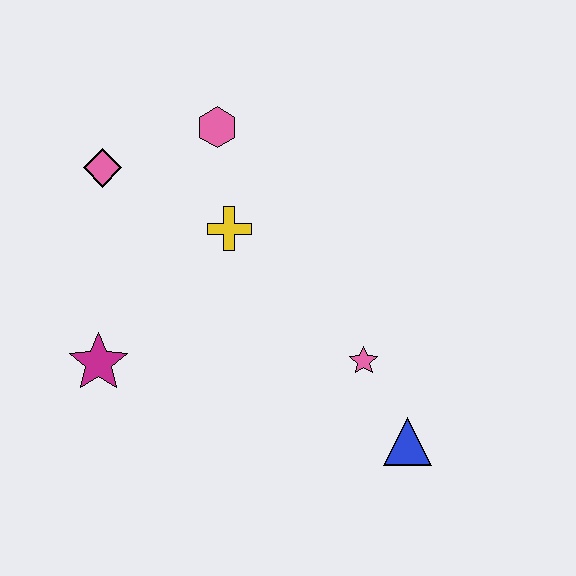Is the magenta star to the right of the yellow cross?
No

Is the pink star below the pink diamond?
Yes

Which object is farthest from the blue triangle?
The pink diamond is farthest from the blue triangle.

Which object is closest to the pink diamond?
The pink hexagon is closest to the pink diamond.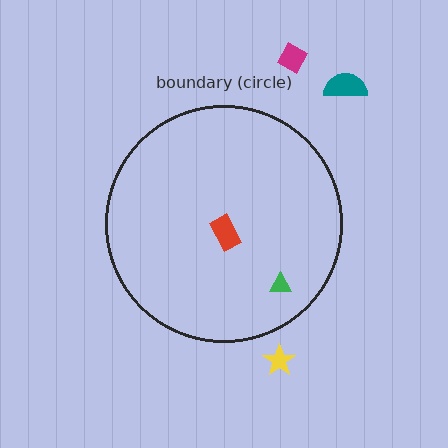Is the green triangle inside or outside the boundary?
Inside.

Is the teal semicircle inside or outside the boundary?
Outside.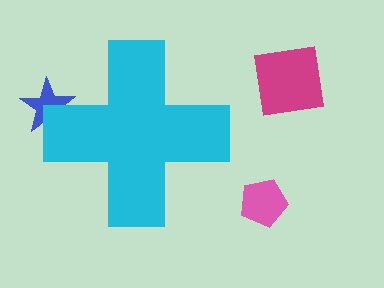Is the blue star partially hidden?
Yes, the blue star is partially hidden behind the cyan cross.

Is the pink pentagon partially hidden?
No, the pink pentagon is fully visible.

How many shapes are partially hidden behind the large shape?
1 shape is partially hidden.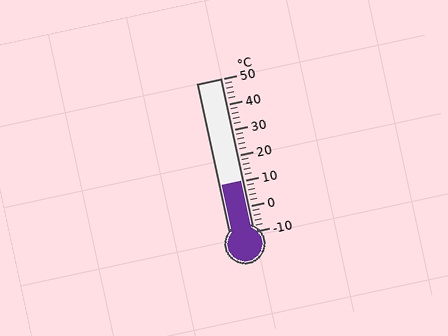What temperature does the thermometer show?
The thermometer shows approximately 10°C.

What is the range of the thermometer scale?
The thermometer scale ranges from -10°C to 50°C.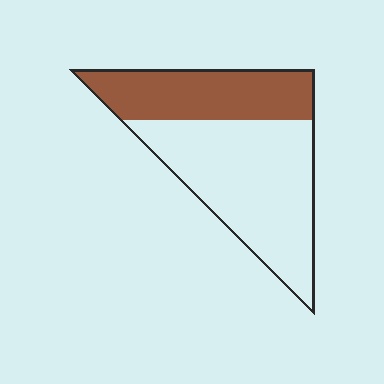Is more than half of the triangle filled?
No.